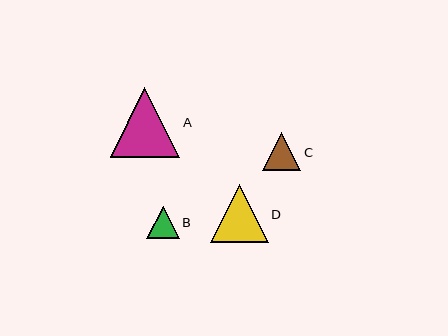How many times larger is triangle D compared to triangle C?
Triangle D is approximately 1.5 times the size of triangle C.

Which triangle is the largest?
Triangle A is the largest with a size of approximately 70 pixels.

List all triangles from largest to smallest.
From largest to smallest: A, D, C, B.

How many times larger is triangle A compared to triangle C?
Triangle A is approximately 1.9 times the size of triangle C.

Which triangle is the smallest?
Triangle B is the smallest with a size of approximately 32 pixels.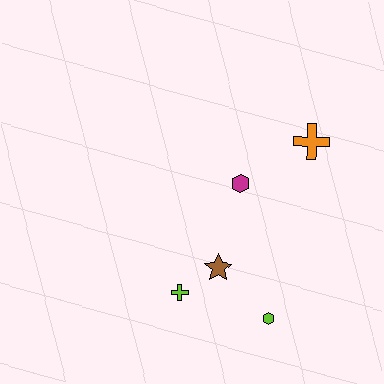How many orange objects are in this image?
There is 1 orange object.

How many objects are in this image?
There are 5 objects.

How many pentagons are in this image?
There are no pentagons.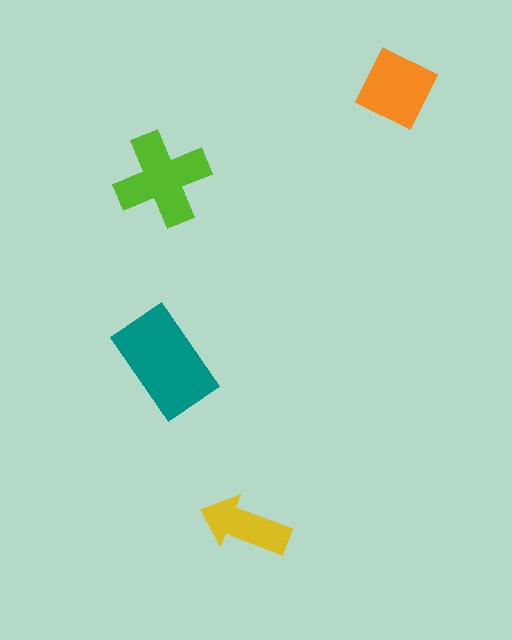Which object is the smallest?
The yellow arrow.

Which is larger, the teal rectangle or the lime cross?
The teal rectangle.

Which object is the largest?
The teal rectangle.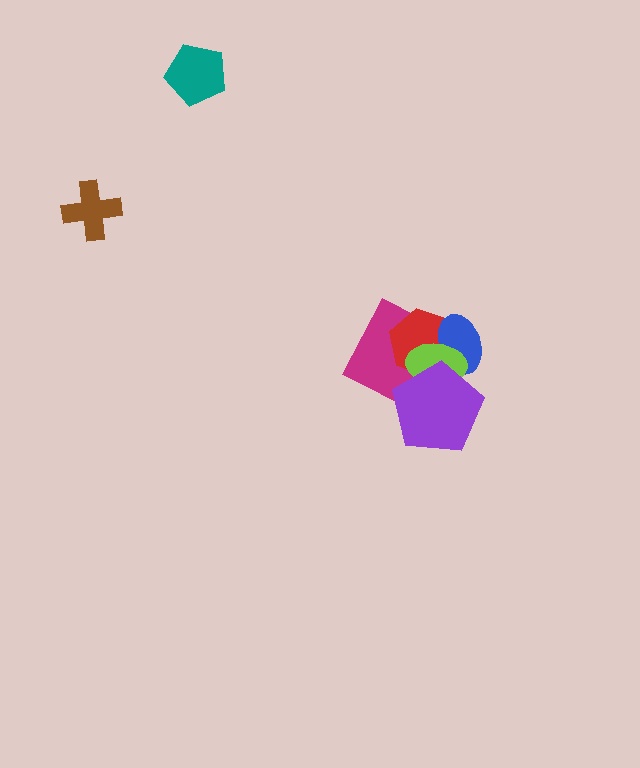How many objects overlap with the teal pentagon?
0 objects overlap with the teal pentagon.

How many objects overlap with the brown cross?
0 objects overlap with the brown cross.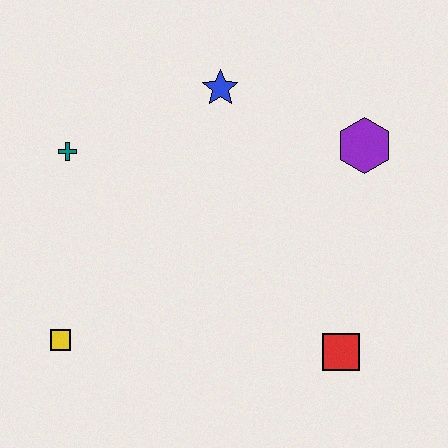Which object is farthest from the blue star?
The yellow square is farthest from the blue star.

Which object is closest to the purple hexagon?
The blue star is closest to the purple hexagon.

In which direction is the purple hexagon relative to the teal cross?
The purple hexagon is to the right of the teal cross.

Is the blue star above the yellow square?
Yes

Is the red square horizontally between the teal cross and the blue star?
No